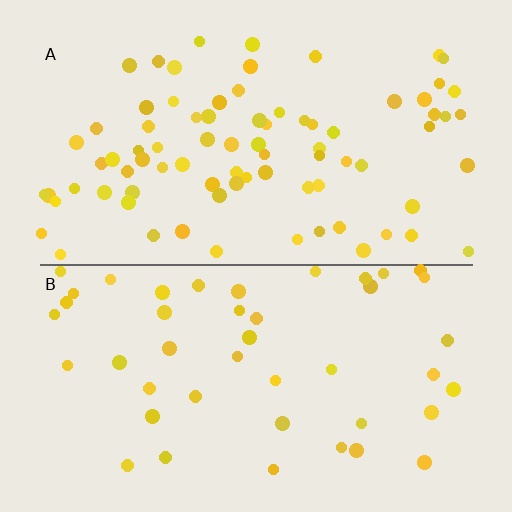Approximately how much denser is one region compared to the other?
Approximately 1.8× — region A over region B.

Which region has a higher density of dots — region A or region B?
A (the top).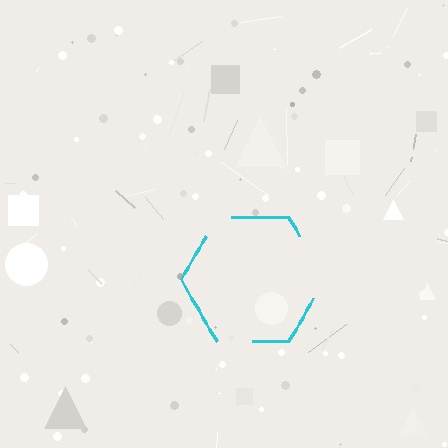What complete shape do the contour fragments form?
The contour fragments form a hexagon.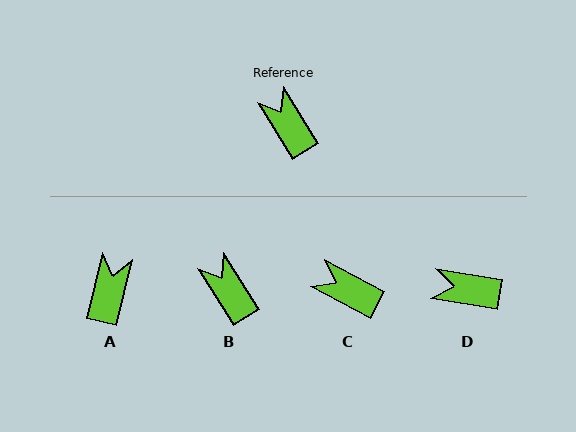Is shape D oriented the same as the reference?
No, it is off by about 48 degrees.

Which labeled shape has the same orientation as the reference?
B.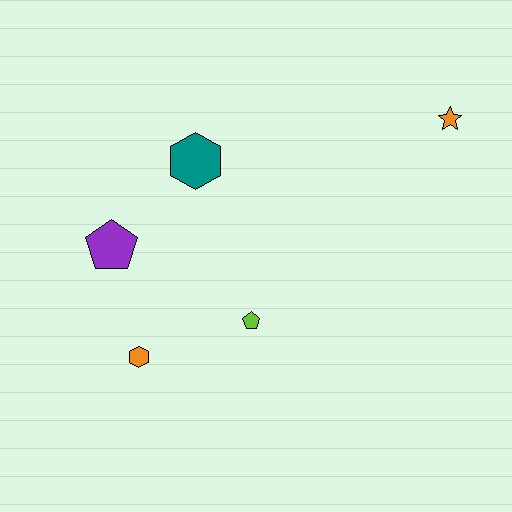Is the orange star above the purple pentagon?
Yes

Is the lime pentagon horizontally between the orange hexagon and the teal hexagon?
No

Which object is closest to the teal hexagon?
The purple pentagon is closest to the teal hexagon.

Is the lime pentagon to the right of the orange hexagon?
Yes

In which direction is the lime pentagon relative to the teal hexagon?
The lime pentagon is below the teal hexagon.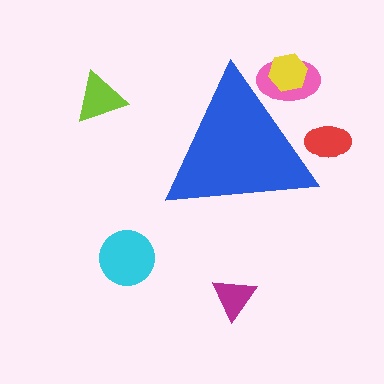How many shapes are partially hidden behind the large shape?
3 shapes are partially hidden.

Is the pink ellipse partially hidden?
Yes, the pink ellipse is partially hidden behind the blue triangle.